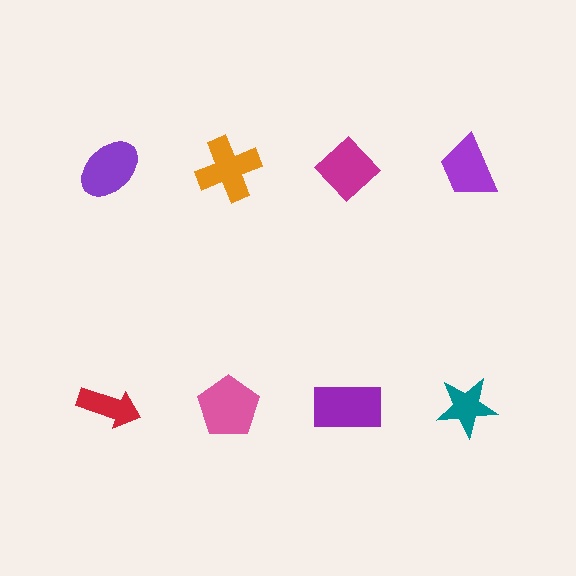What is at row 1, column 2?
An orange cross.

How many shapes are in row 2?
4 shapes.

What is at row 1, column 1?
A purple ellipse.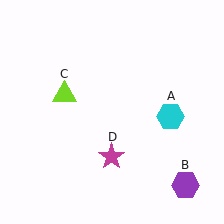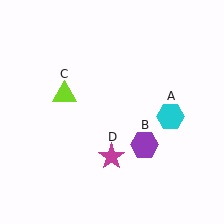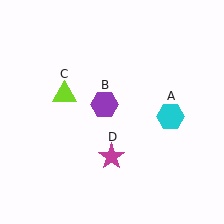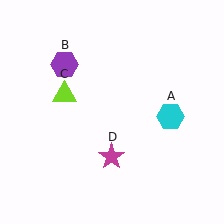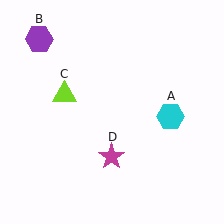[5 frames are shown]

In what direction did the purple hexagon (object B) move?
The purple hexagon (object B) moved up and to the left.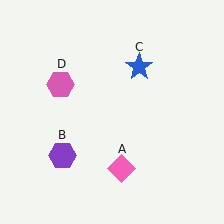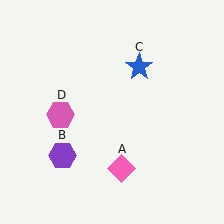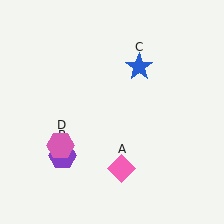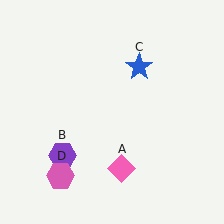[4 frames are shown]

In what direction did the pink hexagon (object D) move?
The pink hexagon (object D) moved down.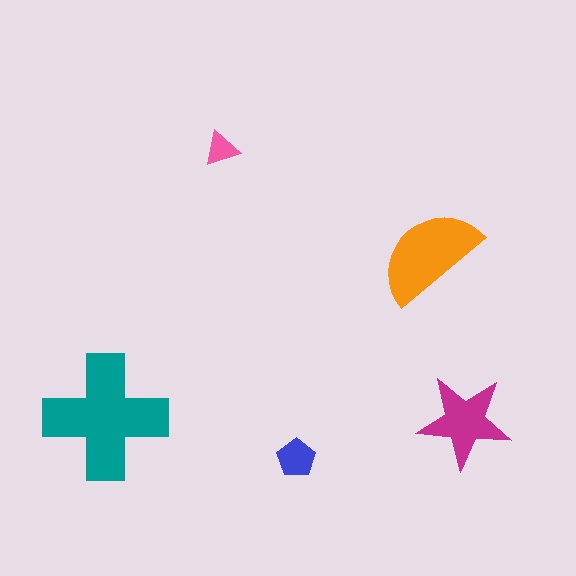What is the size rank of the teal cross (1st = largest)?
1st.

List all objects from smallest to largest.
The pink triangle, the blue pentagon, the magenta star, the orange semicircle, the teal cross.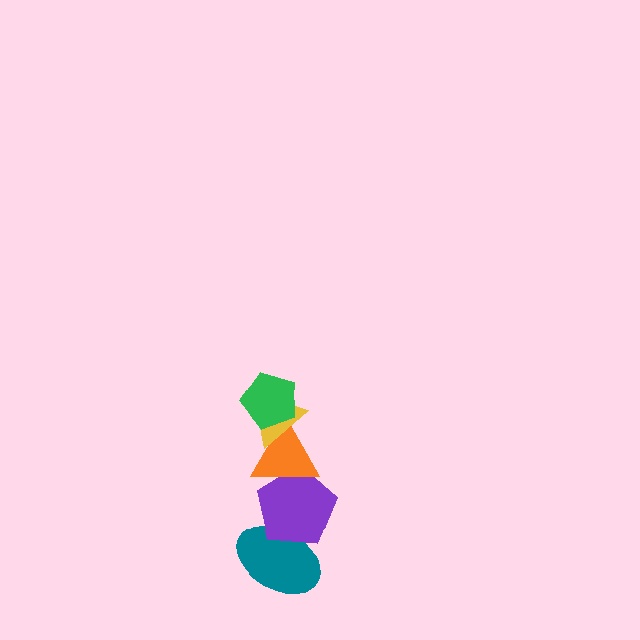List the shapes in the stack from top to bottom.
From top to bottom: the green pentagon, the yellow triangle, the orange triangle, the purple pentagon, the teal ellipse.